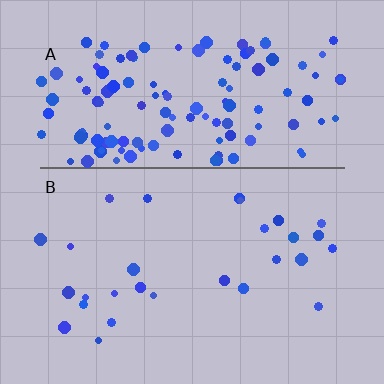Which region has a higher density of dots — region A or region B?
A (the top).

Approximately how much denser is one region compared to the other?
Approximately 4.7× — region A over region B.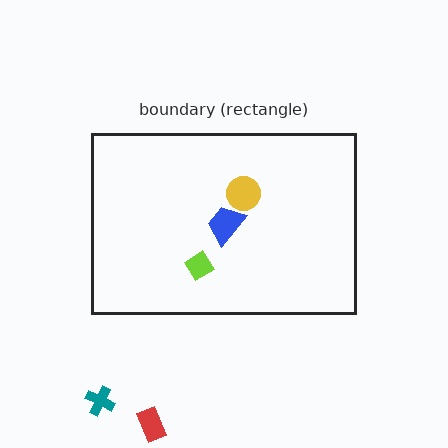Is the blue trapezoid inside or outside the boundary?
Inside.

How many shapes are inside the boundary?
3 inside, 2 outside.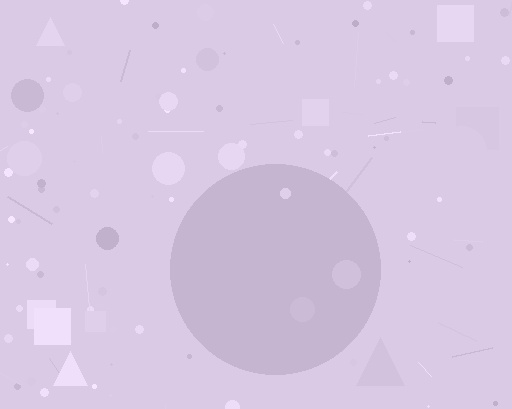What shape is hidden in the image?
A circle is hidden in the image.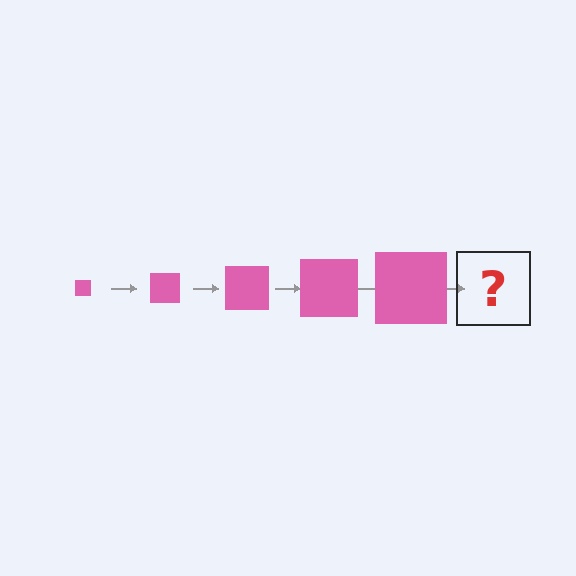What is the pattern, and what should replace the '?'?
The pattern is that the square gets progressively larger each step. The '?' should be a pink square, larger than the previous one.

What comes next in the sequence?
The next element should be a pink square, larger than the previous one.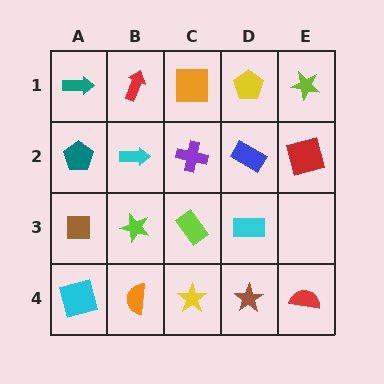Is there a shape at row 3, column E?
No, that cell is empty.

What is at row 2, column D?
A blue rectangle.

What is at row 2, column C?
A purple cross.